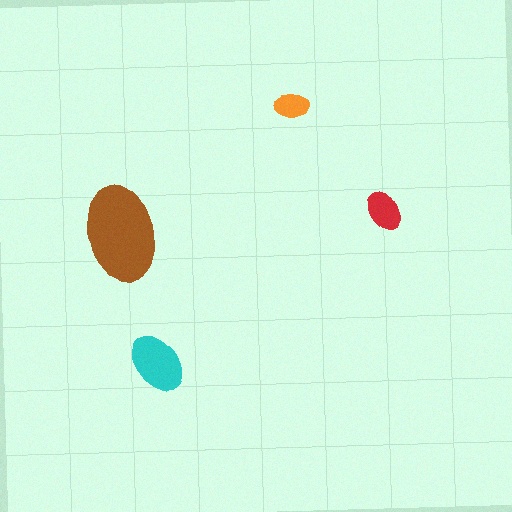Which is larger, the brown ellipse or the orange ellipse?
The brown one.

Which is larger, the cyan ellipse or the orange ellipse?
The cyan one.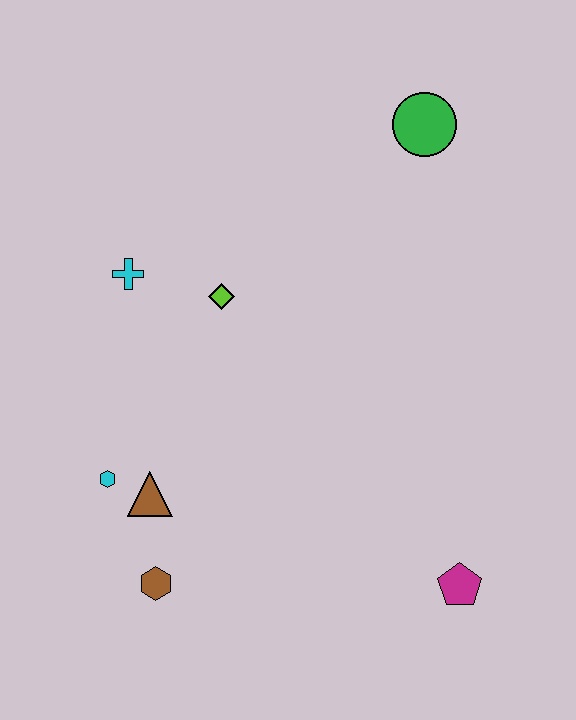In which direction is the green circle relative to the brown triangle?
The green circle is above the brown triangle.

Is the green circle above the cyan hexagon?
Yes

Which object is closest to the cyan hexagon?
The brown triangle is closest to the cyan hexagon.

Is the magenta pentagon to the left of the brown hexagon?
No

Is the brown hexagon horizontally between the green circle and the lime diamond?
No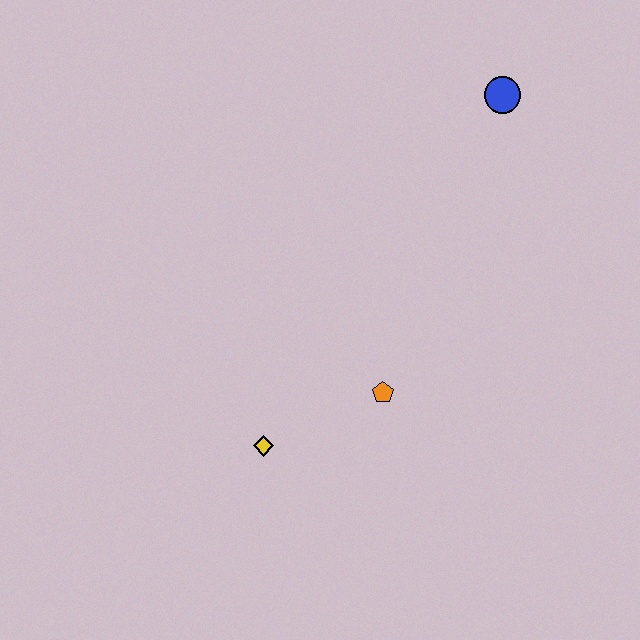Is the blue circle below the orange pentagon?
No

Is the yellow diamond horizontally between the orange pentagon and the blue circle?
No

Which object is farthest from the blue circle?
The yellow diamond is farthest from the blue circle.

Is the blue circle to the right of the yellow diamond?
Yes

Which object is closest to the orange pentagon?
The yellow diamond is closest to the orange pentagon.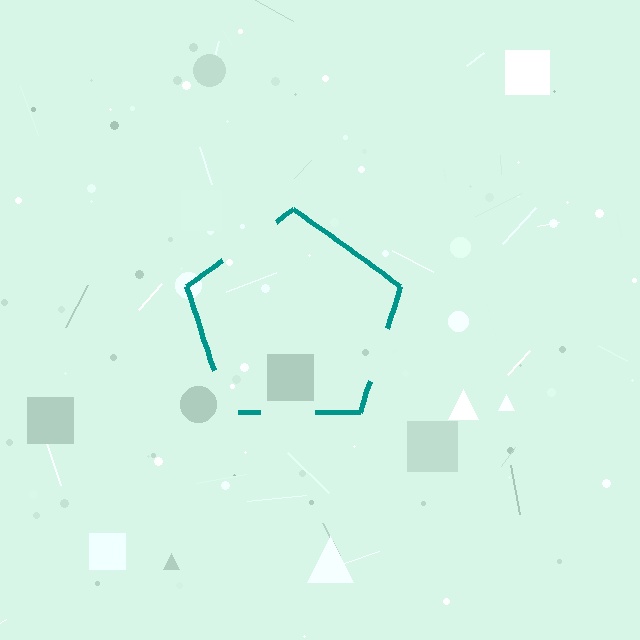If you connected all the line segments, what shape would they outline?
They would outline a pentagon.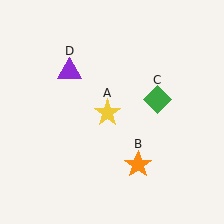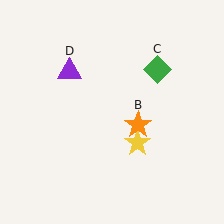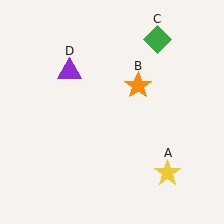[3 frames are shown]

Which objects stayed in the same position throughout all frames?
Purple triangle (object D) remained stationary.